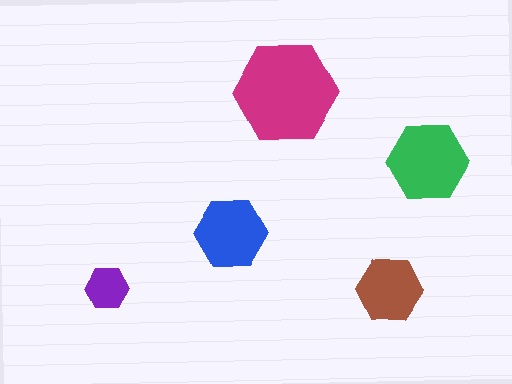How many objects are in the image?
There are 5 objects in the image.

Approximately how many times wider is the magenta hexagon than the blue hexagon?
About 1.5 times wider.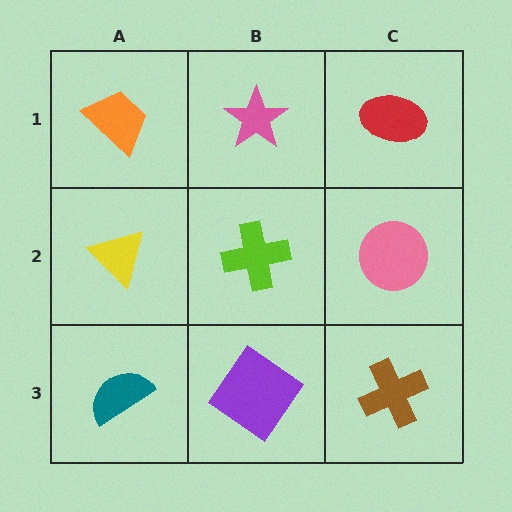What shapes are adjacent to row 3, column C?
A pink circle (row 2, column C), a purple diamond (row 3, column B).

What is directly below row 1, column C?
A pink circle.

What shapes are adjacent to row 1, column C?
A pink circle (row 2, column C), a pink star (row 1, column B).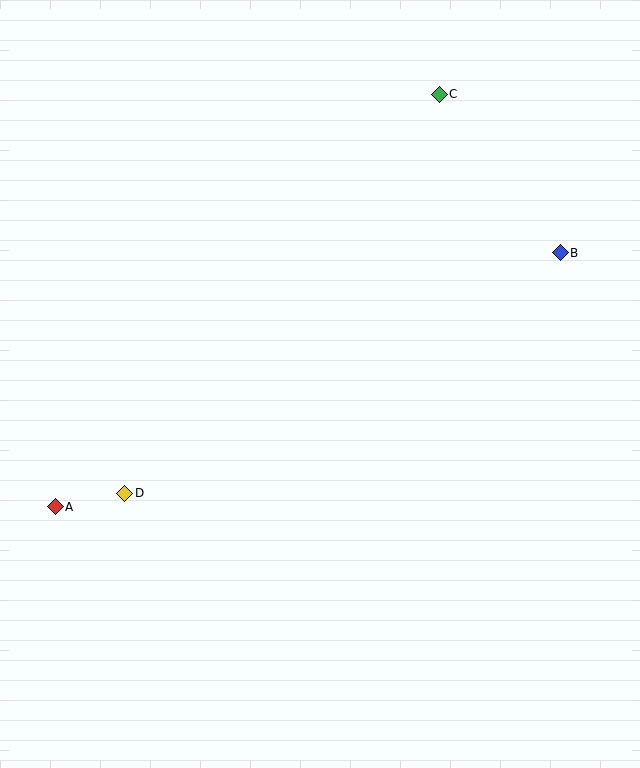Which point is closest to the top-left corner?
Point C is closest to the top-left corner.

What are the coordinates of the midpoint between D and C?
The midpoint between D and C is at (282, 294).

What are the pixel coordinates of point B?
Point B is at (560, 253).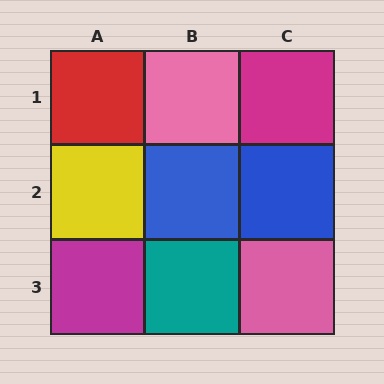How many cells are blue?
2 cells are blue.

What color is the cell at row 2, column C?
Blue.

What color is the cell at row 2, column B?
Blue.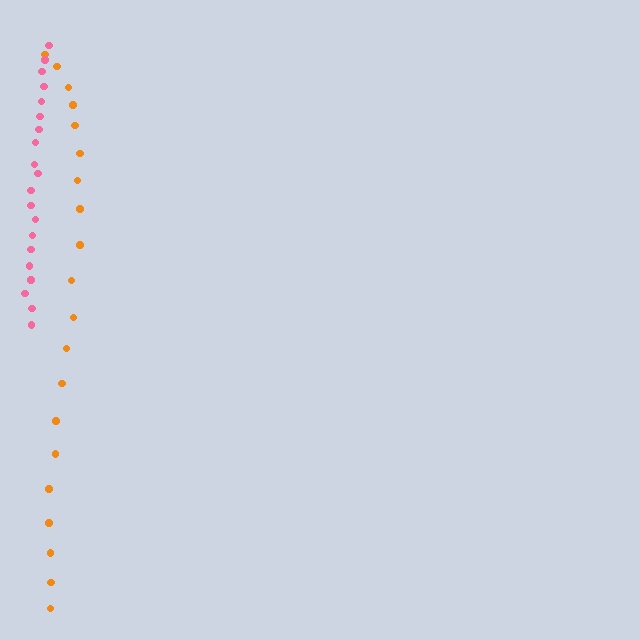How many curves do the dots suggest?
There are 2 distinct paths.